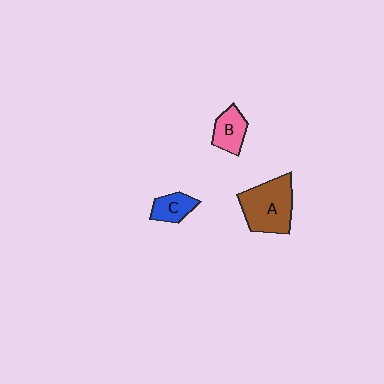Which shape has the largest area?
Shape A (brown).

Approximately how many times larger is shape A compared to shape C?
Approximately 2.3 times.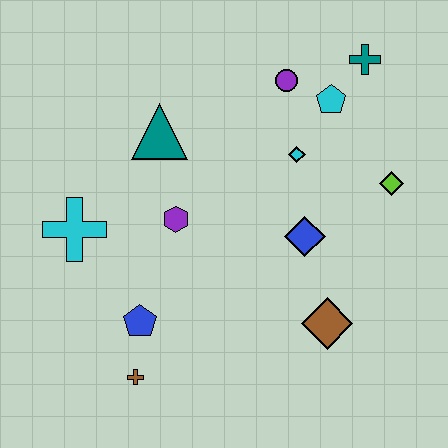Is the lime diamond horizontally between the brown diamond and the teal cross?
No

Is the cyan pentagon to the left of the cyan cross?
No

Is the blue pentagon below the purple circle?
Yes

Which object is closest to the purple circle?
The cyan pentagon is closest to the purple circle.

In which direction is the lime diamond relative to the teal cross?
The lime diamond is below the teal cross.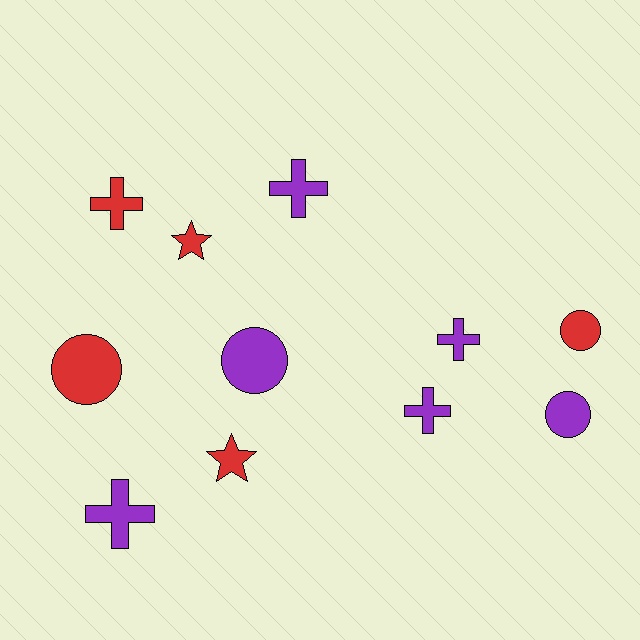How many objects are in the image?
There are 11 objects.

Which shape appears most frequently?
Cross, with 5 objects.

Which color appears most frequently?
Purple, with 6 objects.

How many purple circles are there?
There are 2 purple circles.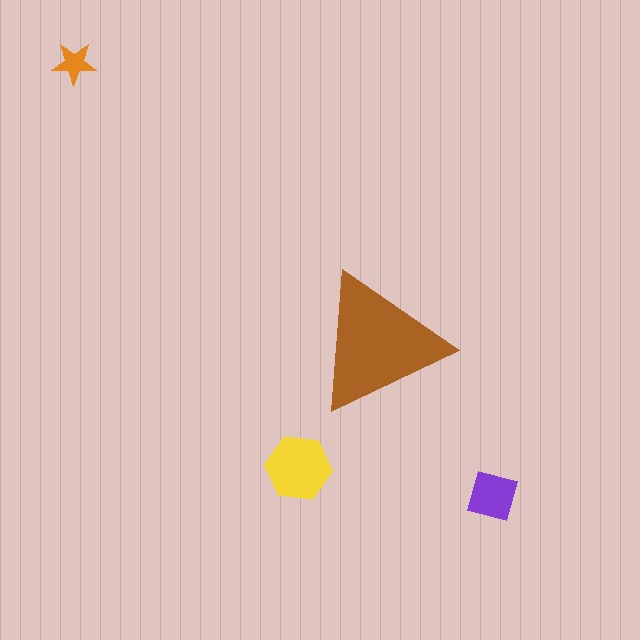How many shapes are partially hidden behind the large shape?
0 shapes are partially hidden.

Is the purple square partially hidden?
No, the purple square is fully visible.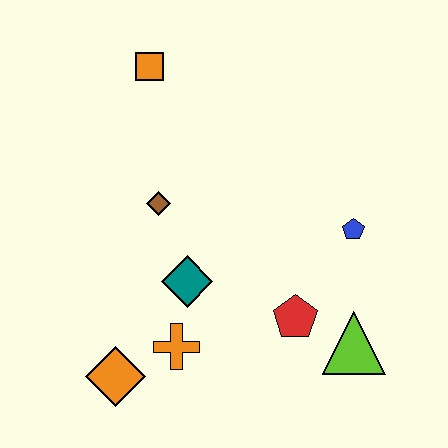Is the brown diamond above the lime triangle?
Yes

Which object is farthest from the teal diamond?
The orange square is farthest from the teal diamond.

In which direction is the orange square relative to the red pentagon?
The orange square is above the red pentagon.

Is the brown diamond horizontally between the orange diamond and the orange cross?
Yes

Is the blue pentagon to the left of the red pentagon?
No